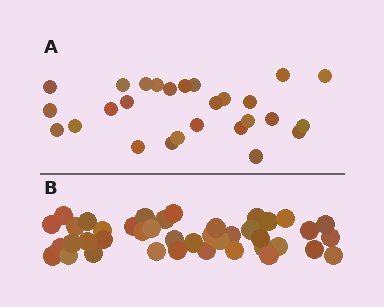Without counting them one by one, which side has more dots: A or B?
Region B (the bottom region) has more dots.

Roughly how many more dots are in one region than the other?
Region B has approximately 15 more dots than region A.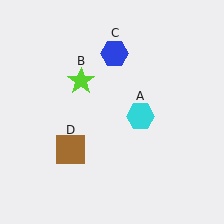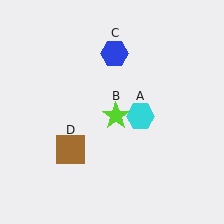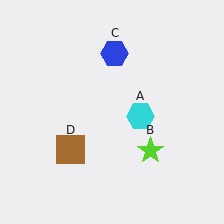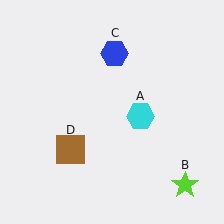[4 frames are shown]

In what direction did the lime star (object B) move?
The lime star (object B) moved down and to the right.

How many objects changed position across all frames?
1 object changed position: lime star (object B).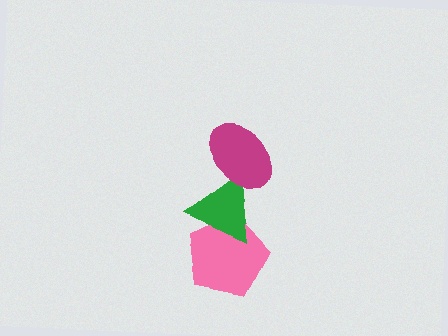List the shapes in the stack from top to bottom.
From top to bottom: the magenta ellipse, the green triangle, the pink pentagon.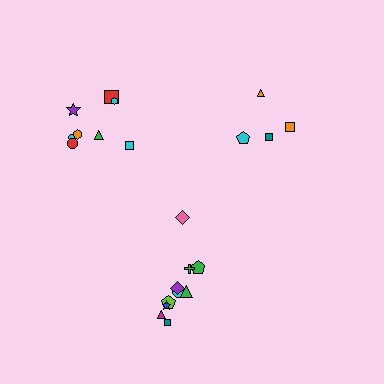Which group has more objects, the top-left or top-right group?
The top-left group.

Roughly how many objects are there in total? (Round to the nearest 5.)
Roughly 20 objects in total.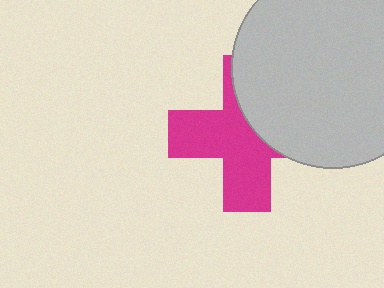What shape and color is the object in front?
The object in front is a light gray circle.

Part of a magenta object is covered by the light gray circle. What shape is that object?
It is a cross.